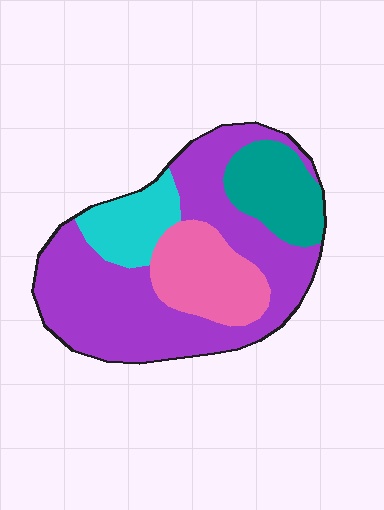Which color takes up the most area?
Purple, at roughly 55%.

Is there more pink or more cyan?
Pink.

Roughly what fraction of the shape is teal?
Teal covers roughly 15% of the shape.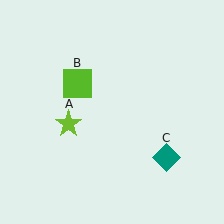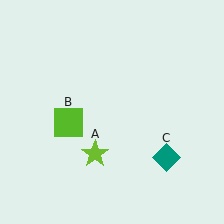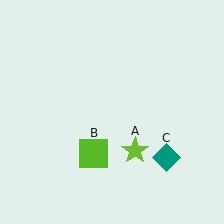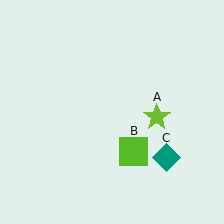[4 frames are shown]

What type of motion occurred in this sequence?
The lime star (object A), lime square (object B) rotated counterclockwise around the center of the scene.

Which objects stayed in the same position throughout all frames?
Teal diamond (object C) remained stationary.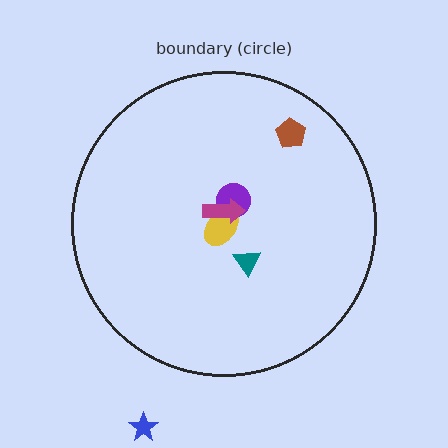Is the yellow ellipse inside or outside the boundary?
Inside.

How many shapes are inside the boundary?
5 inside, 1 outside.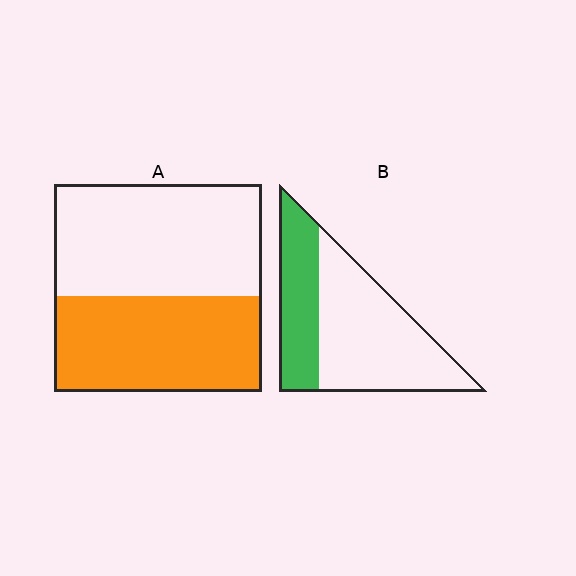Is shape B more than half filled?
No.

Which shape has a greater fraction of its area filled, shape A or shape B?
Shape A.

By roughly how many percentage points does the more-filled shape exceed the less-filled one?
By roughly 10 percentage points (A over B).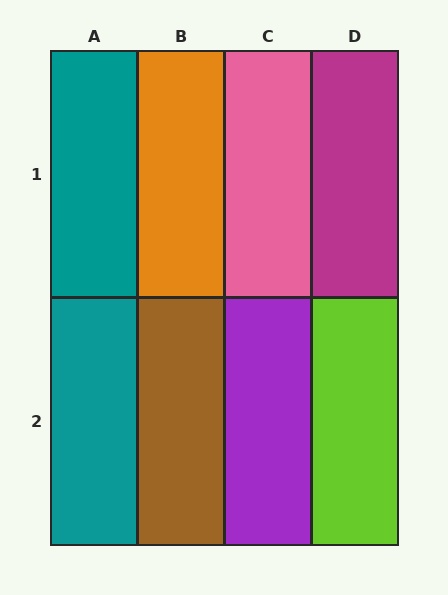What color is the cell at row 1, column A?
Teal.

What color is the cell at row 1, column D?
Magenta.